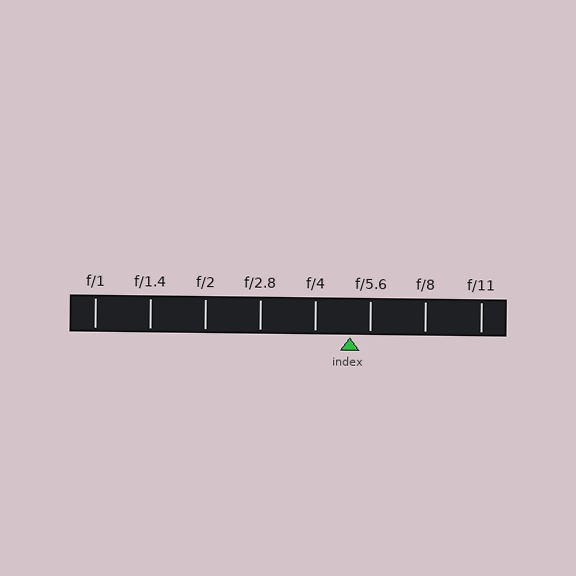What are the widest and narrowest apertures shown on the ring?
The widest aperture shown is f/1 and the narrowest is f/11.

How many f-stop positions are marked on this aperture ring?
There are 8 f-stop positions marked.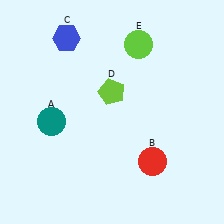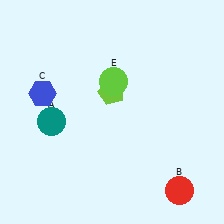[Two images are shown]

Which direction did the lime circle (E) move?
The lime circle (E) moved down.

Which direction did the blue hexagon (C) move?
The blue hexagon (C) moved down.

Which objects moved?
The objects that moved are: the red circle (B), the blue hexagon (C), the lime circle (E).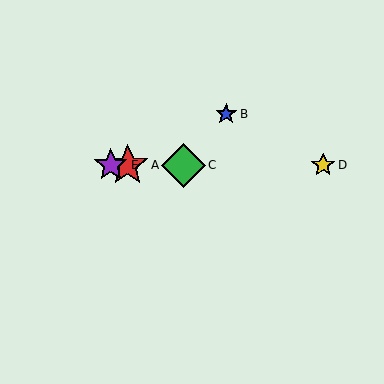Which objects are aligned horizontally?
Objects A, C, D, E are aligned horizontally.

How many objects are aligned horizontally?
4 objects (A, C, D, E) are aligned horizontally.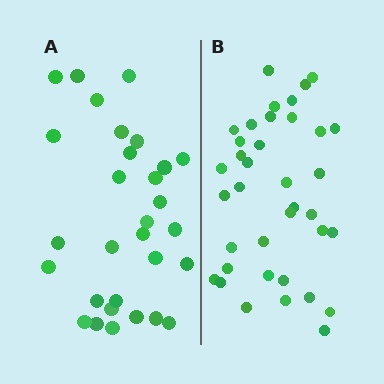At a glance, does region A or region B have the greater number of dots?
Region B (the right region) has more dots.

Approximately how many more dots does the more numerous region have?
Region B has roughly 8 or so more dots than region A.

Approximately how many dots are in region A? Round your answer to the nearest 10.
About 30 dots.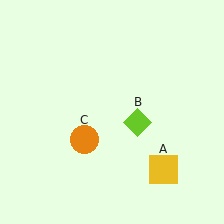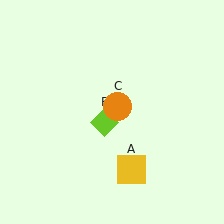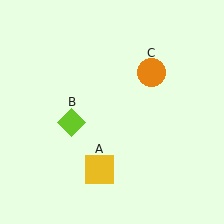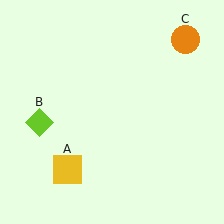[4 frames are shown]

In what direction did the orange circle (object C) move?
The orange circle (object C) moved up and to the right.